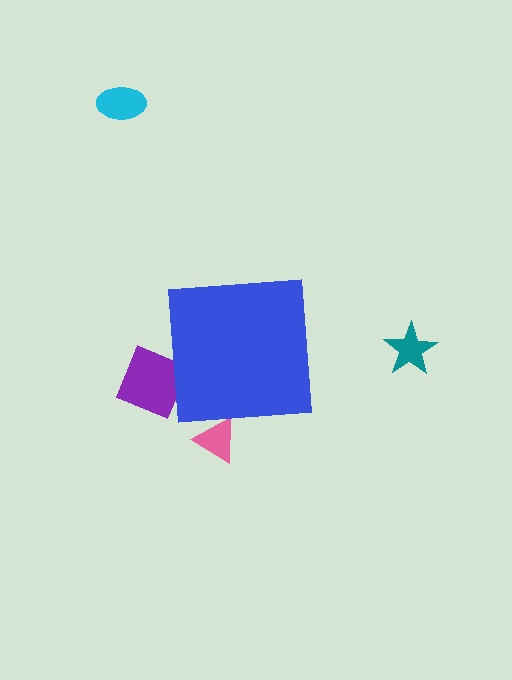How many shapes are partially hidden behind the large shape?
2 shapes are partially hidden.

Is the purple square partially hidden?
Yes, the purple square is partially hidden behind the blue square.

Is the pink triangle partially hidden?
Yes, the pink triangle is partially hidden behind the blue square.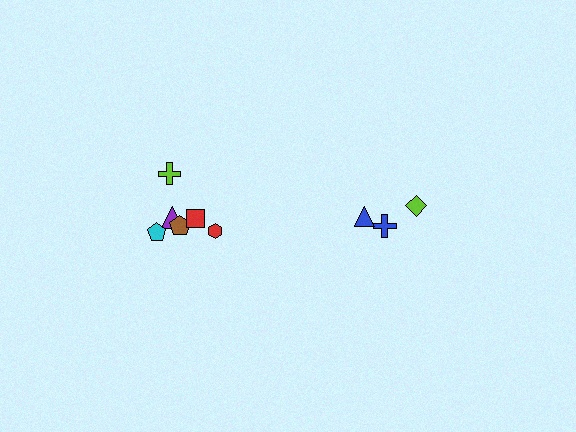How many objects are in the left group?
There are 6 objects.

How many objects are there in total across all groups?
There are 9 objects.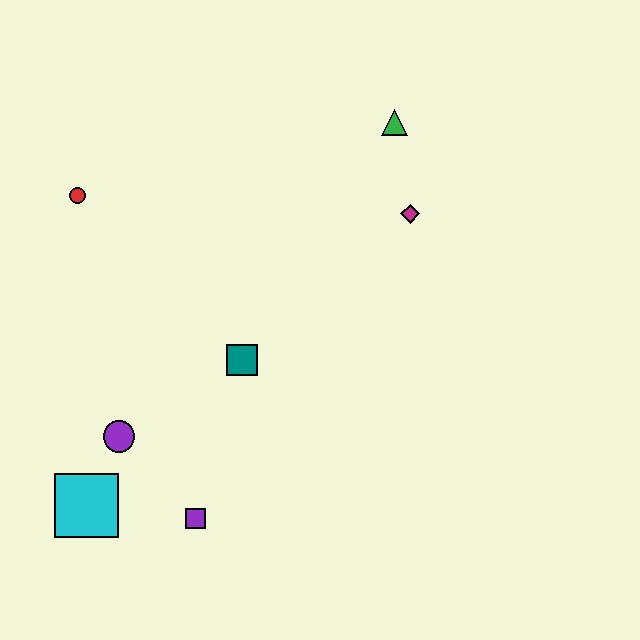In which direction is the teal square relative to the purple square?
The teal square is above the purple square.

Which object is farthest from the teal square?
The green triangle is farthest from the teal square.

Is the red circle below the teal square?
No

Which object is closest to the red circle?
The teal square is closest to the red circle.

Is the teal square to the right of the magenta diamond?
No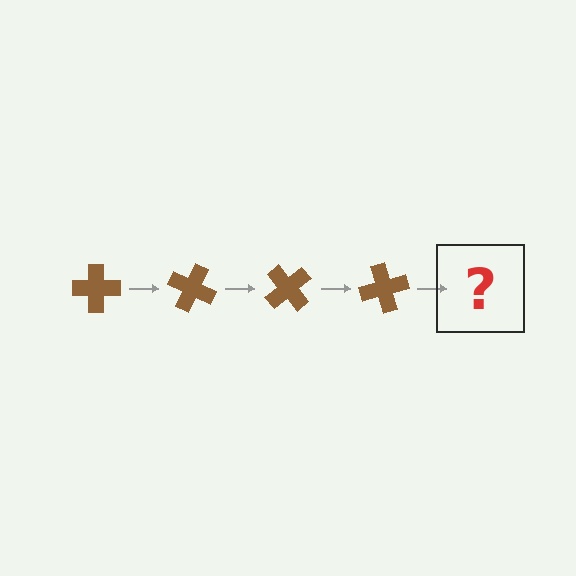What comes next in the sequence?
The next element should be a brown cross rotated 100 degrees.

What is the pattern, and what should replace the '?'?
The pattern is that the cross rotates 25 degrees each step. The '?' should be a brown cross rotated 100 degrees.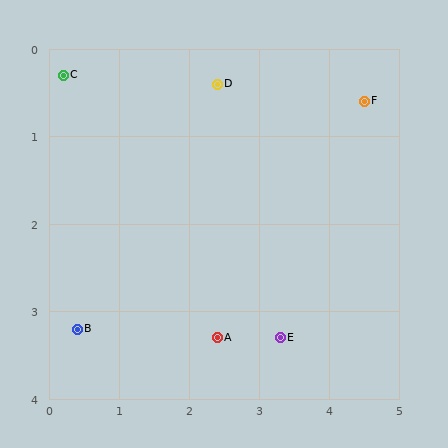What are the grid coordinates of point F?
Point F is at approximately (4.5, 0.6).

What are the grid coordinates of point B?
Point B is at approximately (0.4, 3.2).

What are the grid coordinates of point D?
Point D is at approximately (2.4, 0.4).